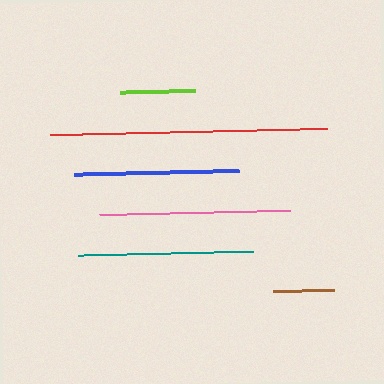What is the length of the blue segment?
The blue segment is approximately 165 pixels long.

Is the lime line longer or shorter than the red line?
The red line is longer than the lime line.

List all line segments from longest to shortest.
From longest to shortest: red, pink, teal, blue, lime, brown.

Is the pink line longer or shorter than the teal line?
The pink line is longer than the teal line.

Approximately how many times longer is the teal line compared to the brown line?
The teal line is approximately 2.8 times the length of the brown line.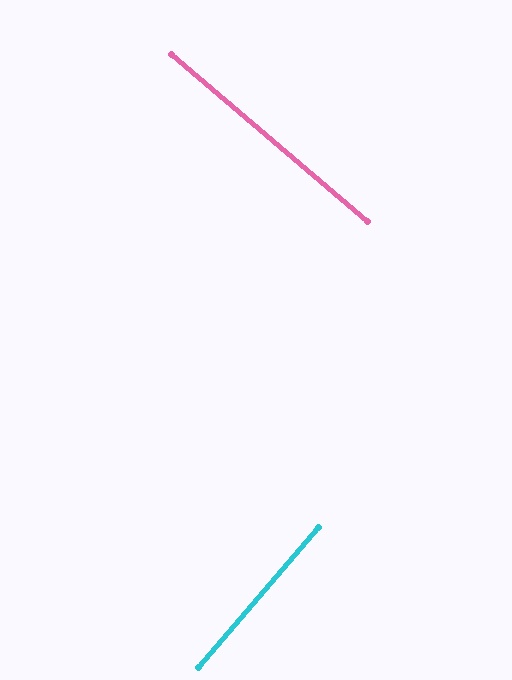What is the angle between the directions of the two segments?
Approximately 90 degrees.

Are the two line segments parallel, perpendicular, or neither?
Perpendicular — they meet at approximately 90°.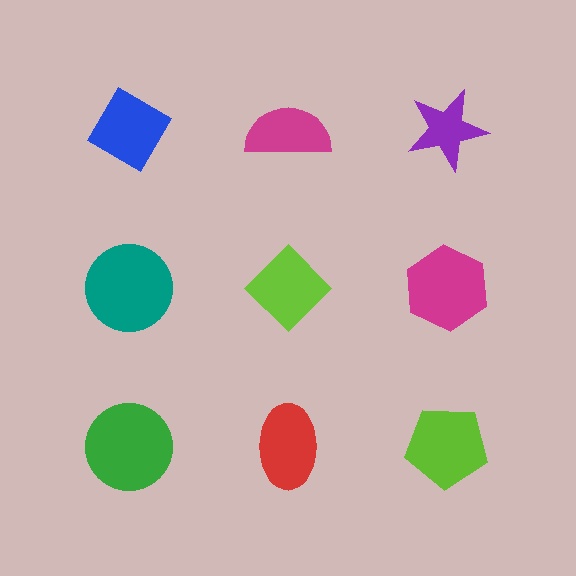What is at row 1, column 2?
A magenta semicircle.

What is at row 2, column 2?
A lime diamond.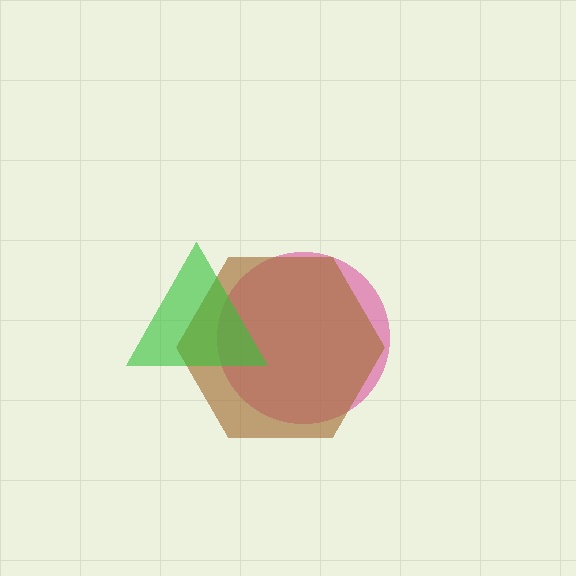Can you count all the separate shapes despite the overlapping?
Yes, there are 3 separate shapes.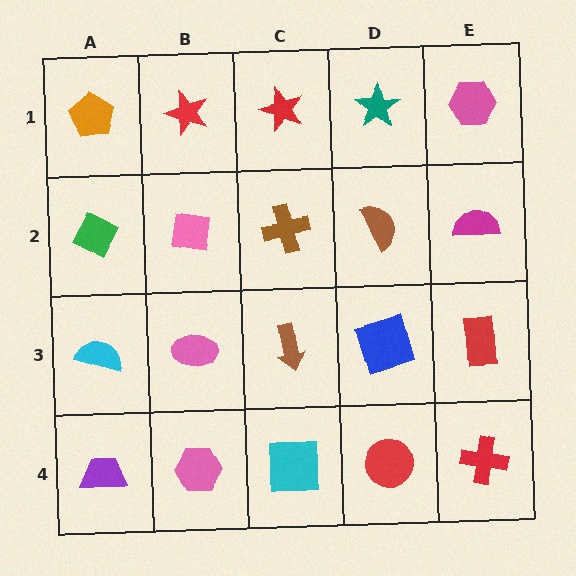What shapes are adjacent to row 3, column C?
A brown cross (row 2, column C), a cyan square (row 4, column C), a pink ellipse (row 3, column B), a blue square (row 3, column D).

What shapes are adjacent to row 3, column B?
A pink square (row 2, column B), a pink hexagon (row 4, column B), a cyan semicircle (row 3, column A), a brown arrow (row 3, column C).